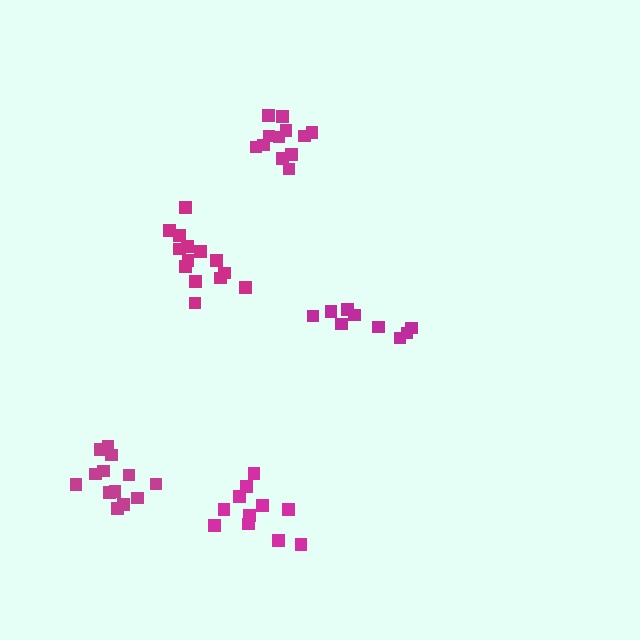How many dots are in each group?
Group 1: 14 dots, Group 2: 9 dots, Group 3: 12 dots, Group 4: 13 dots, Group 5: 11 dots (59 total).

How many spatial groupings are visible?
There are 5 spatial groupings.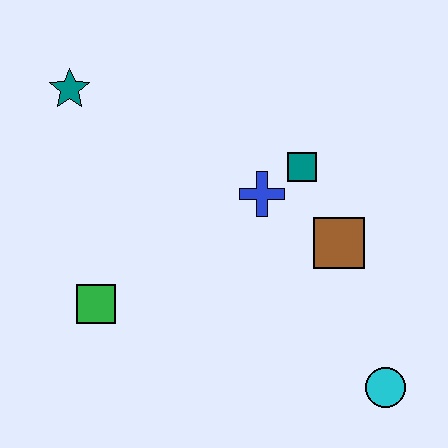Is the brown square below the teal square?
Yes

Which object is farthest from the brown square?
The teal star is farthest from the brown square.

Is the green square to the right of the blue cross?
No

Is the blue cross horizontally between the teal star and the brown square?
Yes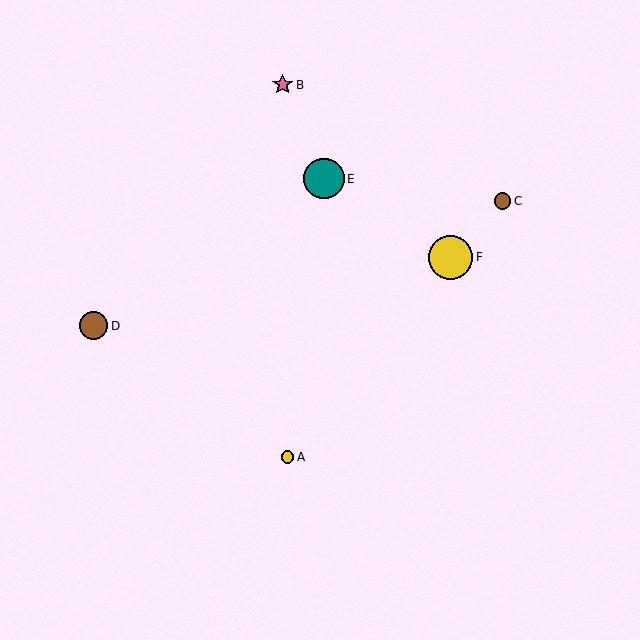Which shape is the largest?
The yellow circle (labeled F) is the largest.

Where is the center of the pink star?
The center of the pink star is at (283, 85).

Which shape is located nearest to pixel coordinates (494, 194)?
The brown circle (labeled C) at (503, 201) is nearest to that location.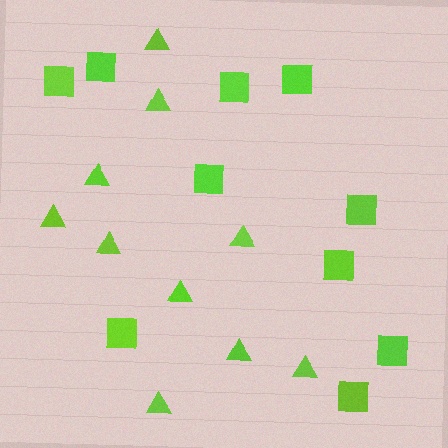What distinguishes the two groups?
There are 2 groups: one group of squares (10) and one group of triangles (10).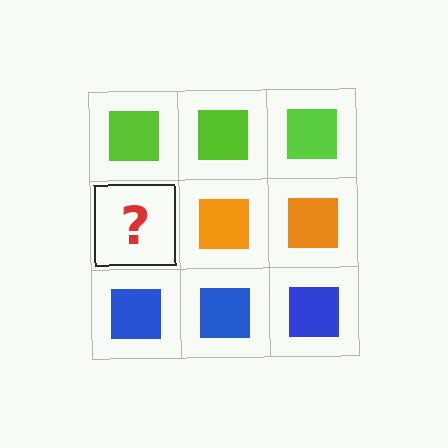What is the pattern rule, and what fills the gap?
The rule is that each row has a consistent color. The gap should be filled with an orange square.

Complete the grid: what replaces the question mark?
The question mark should be replaced with an orange square.